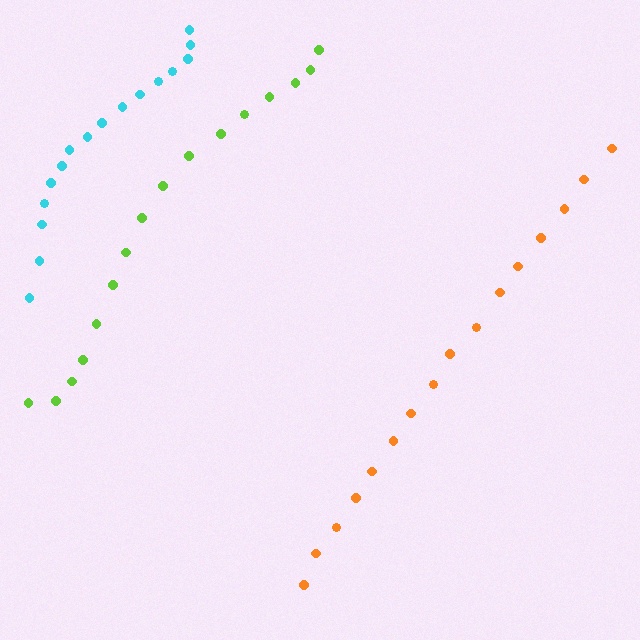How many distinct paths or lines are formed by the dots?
There are 3 distinct paths.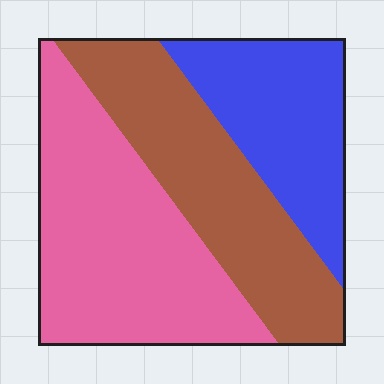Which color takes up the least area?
Blue, at roughly 25%.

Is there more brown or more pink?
Pink.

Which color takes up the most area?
Pink, at roughly 40%.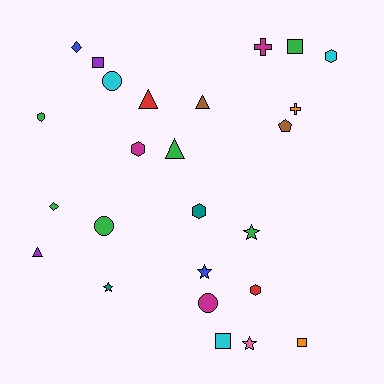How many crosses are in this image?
There are 2 crosses.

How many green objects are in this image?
There are 6 green objects.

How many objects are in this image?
There are 25 objects.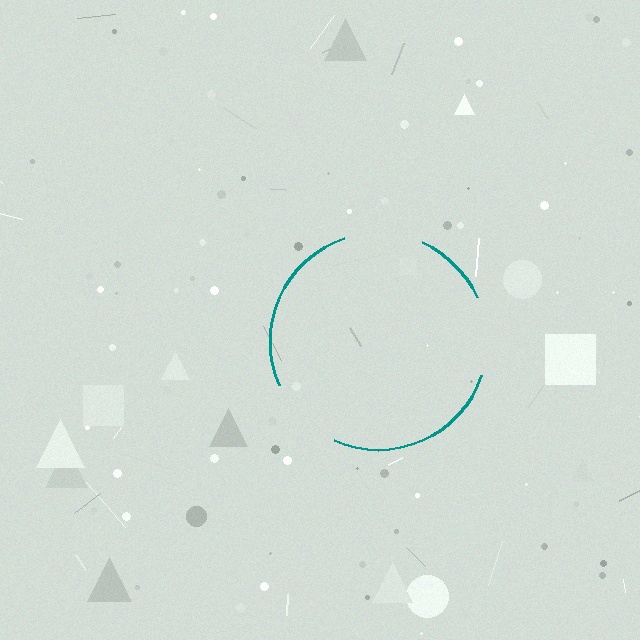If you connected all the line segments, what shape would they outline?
They would outline a circle.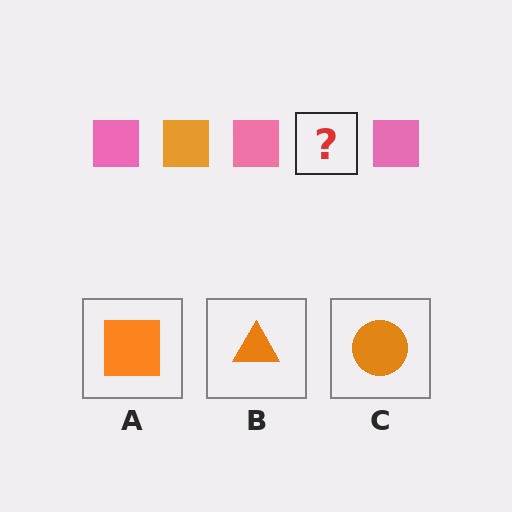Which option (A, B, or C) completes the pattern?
A.